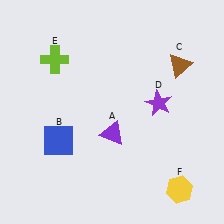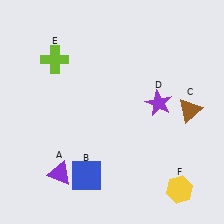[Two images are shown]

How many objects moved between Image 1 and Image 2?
3 objects moved between the two images.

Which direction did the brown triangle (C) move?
The brown triangle (C) moved down.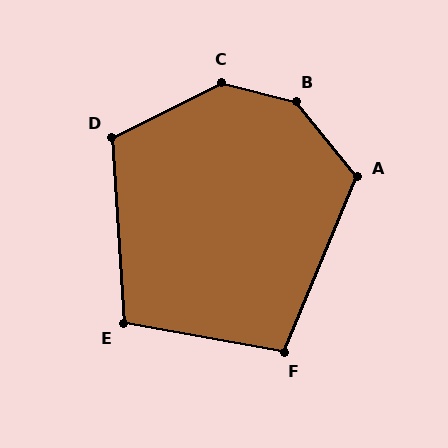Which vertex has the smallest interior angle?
F, at approximately 102 degrees.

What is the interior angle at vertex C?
Approximately 139 degrees (obtuse).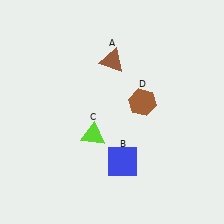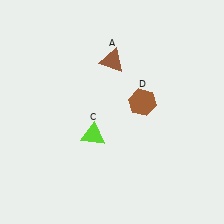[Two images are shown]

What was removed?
The blue square (B) was removed in Image 2.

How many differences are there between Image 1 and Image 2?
There is 1 difference between the two images.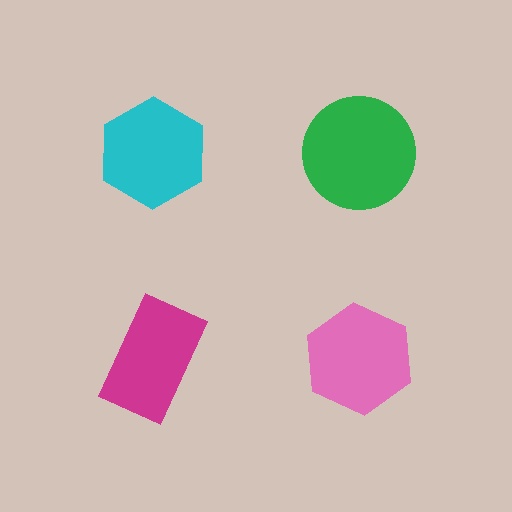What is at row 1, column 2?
A green circle.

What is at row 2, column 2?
A pink hexagon.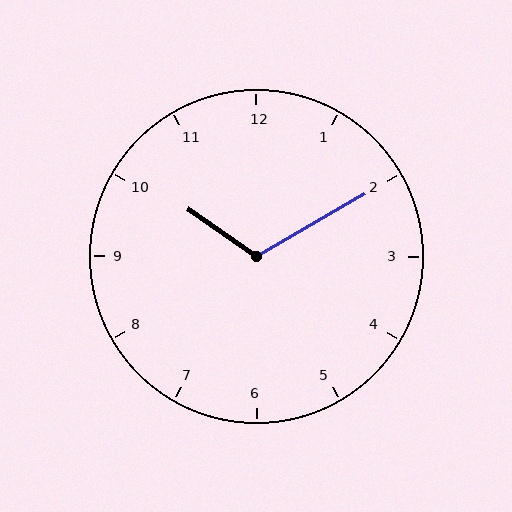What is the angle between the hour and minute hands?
Approximately 115 degrees.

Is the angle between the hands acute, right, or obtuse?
It is obtuse.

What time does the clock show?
10:10.